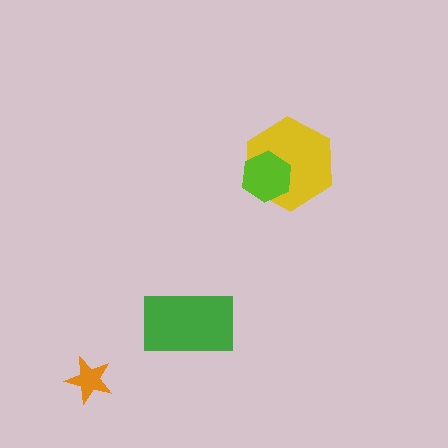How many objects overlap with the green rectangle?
0 objects overlap with the green rectangle.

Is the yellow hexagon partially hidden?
Yes, it is partially covered by another shape.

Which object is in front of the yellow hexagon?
The lime hexagon is in front of the yellow hexagon.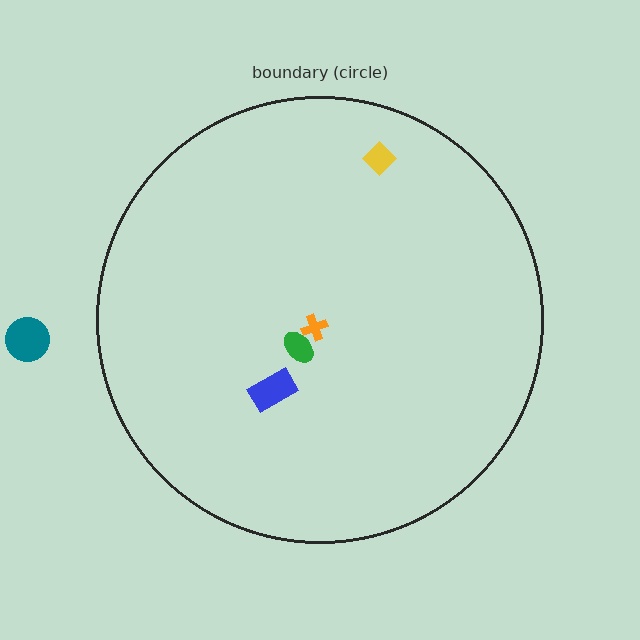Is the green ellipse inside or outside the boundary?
Inside.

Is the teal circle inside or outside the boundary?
Outside.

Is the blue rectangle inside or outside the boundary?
Inside.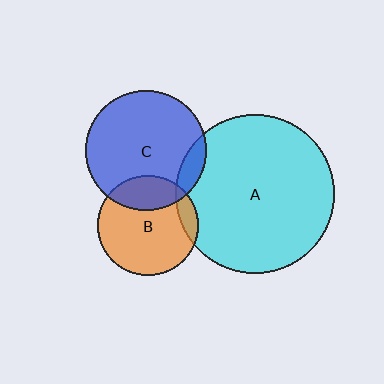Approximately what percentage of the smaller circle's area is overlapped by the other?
Approximately 10%.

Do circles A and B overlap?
Yes.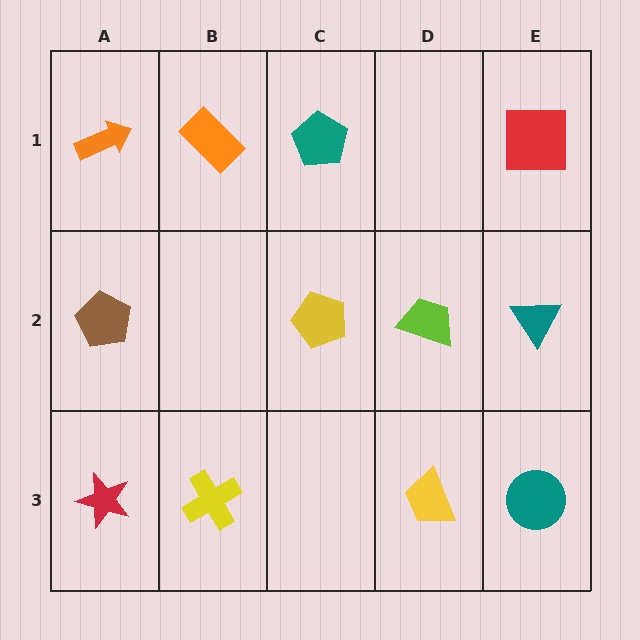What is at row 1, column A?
An orange arrow.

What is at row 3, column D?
A yellow trapezoid.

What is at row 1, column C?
A teal pentagon.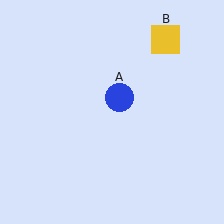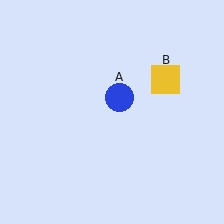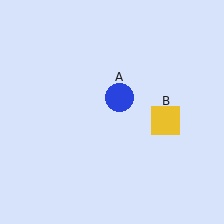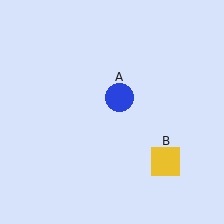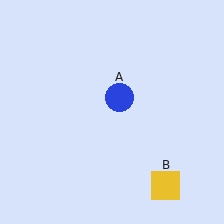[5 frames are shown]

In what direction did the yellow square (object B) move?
The yellow square (object B) moved down.